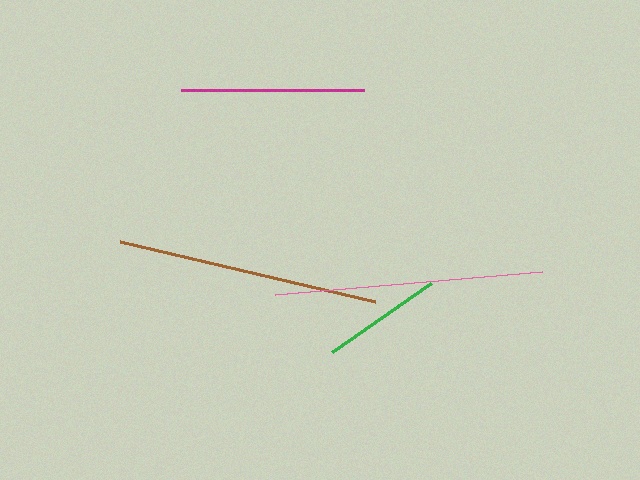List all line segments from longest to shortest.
From longest to shortest: pink, brown, magenta, green.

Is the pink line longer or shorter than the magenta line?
The pink line is longer than the magenta line.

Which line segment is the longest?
The pink line is the longest at approximately 268 pixels.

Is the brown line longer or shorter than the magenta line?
The brown line is longer than the magenta line.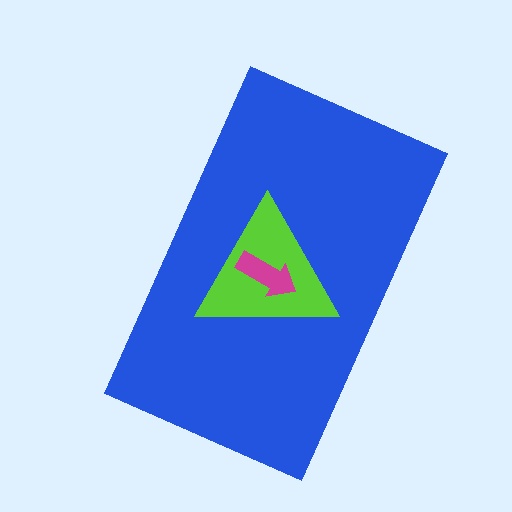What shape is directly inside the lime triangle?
The magenta arrow.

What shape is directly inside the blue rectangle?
The lime triangle.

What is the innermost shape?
The magenta arrow.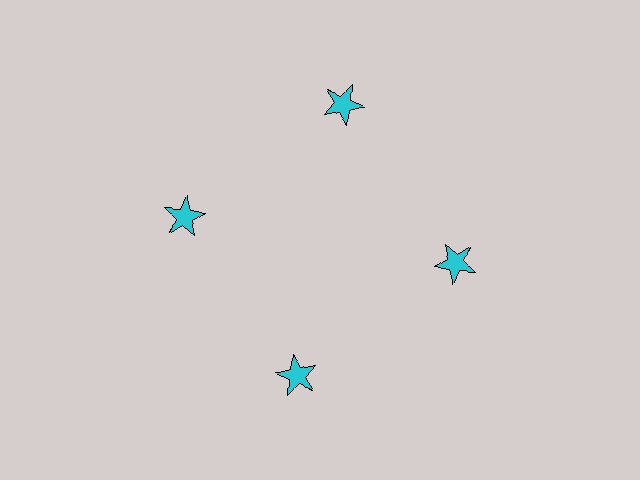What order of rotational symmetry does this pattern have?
This pattern has 4-fold rotational symmetry.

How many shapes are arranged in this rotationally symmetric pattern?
There are 4 shapes, arranged in 4 groups of 1.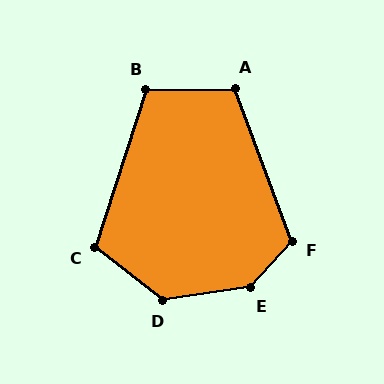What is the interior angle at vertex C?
Approximately 110 degrees (obtuse).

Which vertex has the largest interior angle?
E, at approximately 140 degrees.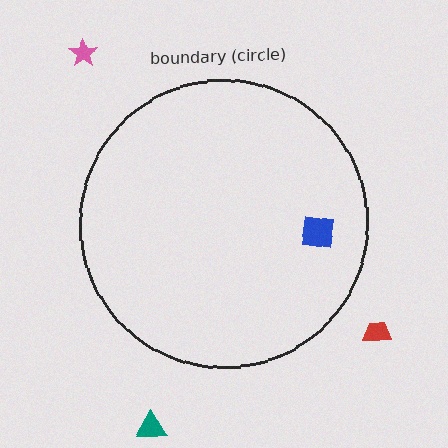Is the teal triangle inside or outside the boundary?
Outside.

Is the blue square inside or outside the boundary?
Inside.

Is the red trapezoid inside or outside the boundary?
Outside.